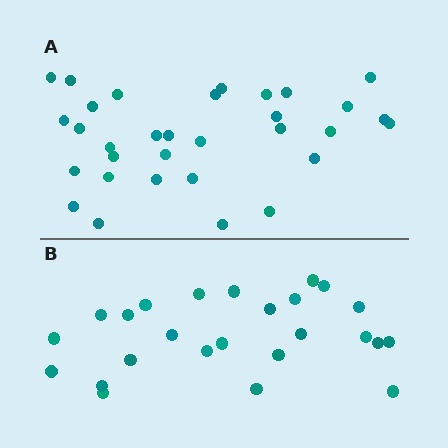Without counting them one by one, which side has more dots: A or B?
Region A (the top region) has more dots.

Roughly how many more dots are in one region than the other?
Region A has roughly 8 or so more dots than region B.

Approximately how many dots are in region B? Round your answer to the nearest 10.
About 20 dots. (The exact count is 25, which rounds to 20.)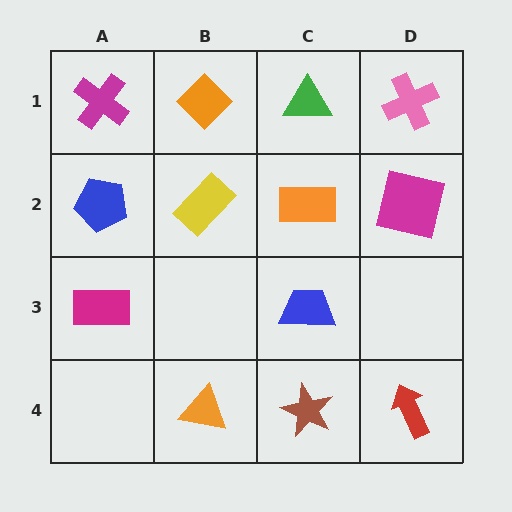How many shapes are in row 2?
4 shapes.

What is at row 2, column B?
A yellow rectangle.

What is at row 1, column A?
A magenta cross.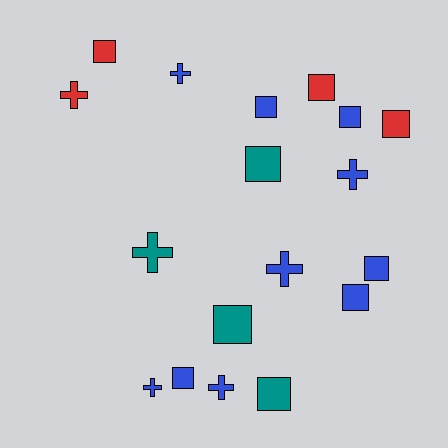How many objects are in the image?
There are 18 objects.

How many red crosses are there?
There is 1 red cross.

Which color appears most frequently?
Blue, with 10 objects.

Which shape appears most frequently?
Square, with 11 objects.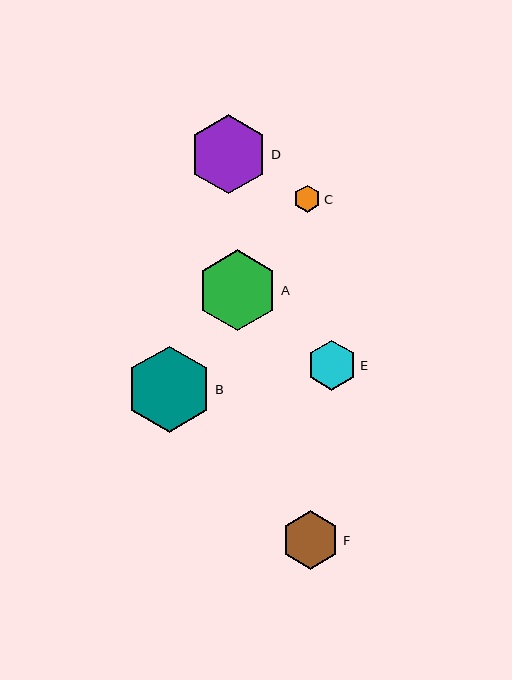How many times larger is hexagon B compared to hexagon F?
Hexagon B is approximately 1.5 times the size of hexagon F.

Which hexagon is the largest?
Hexagon B is the largest with a size of approximately 86 pixels.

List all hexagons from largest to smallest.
From largest to smallest: B, A, D, F, E, C.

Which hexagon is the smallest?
Hexagon C is the smallest with a size of approximately 27 pixels.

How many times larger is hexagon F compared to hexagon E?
Hexagon F is approximately 1.2 times the size of hexagon E.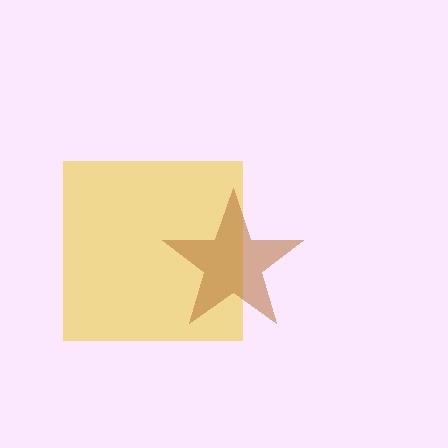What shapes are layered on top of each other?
The layered shapes are: a yellow square, a brown star.